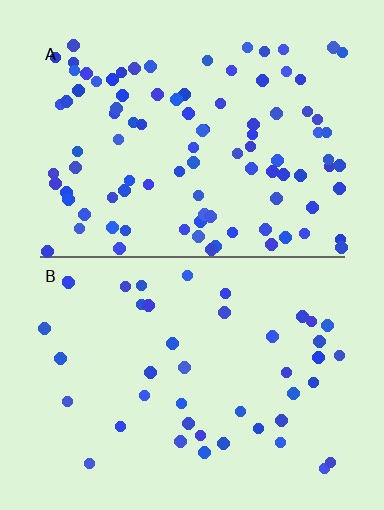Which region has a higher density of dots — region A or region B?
A (the top).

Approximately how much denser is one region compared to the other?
Approximately 2.2× — region A over region B.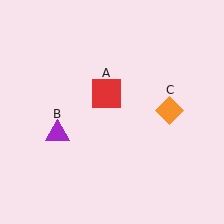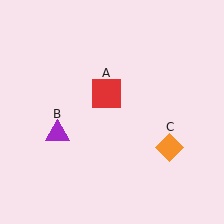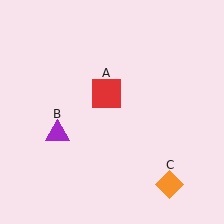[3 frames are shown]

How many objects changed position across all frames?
1 object changed position: orange diamond (object C).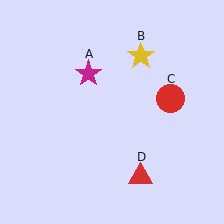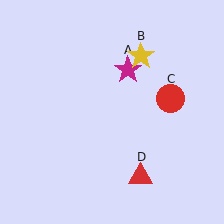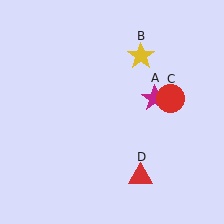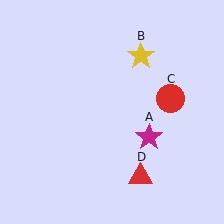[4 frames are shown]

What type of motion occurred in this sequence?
The magenta star (object A) rotated clockwise around the center of the scene.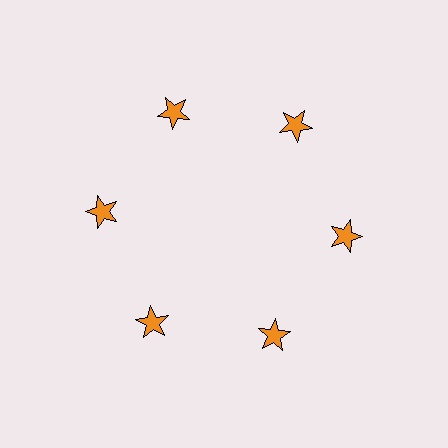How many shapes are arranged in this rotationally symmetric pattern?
There are 6 shapes, arranged in 6 groups of 1.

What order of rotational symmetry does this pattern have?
This pattern has 6-fold rotational symmetry.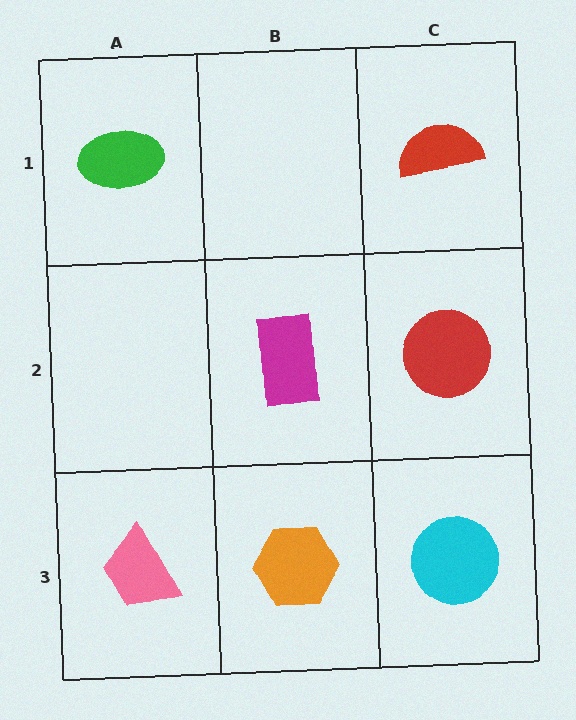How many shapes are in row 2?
2 shapes.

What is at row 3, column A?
A pink trapezoid.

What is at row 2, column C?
A red circle.